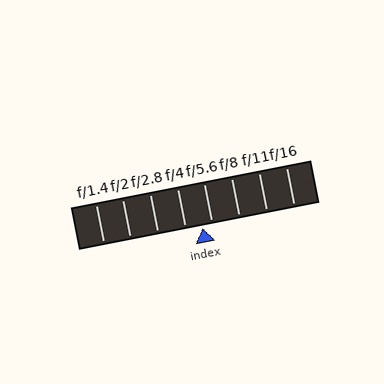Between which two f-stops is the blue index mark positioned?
The index mark is between f/4 and f/5.6.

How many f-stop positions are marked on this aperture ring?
There are 8 f-stop positions marked.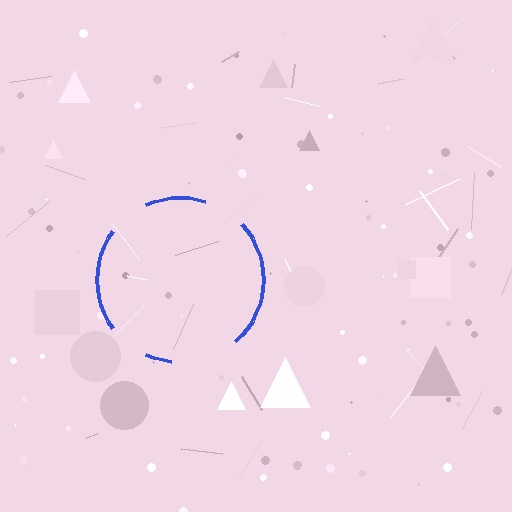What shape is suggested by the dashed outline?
The dashed outline suggests a circle.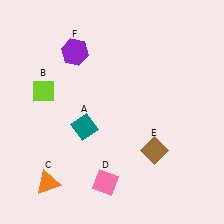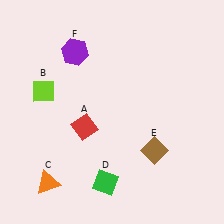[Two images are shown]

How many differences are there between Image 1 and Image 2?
There are 2 differences between the two images.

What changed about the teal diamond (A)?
In Image 1, A is teal. In Image 2, it changed to red.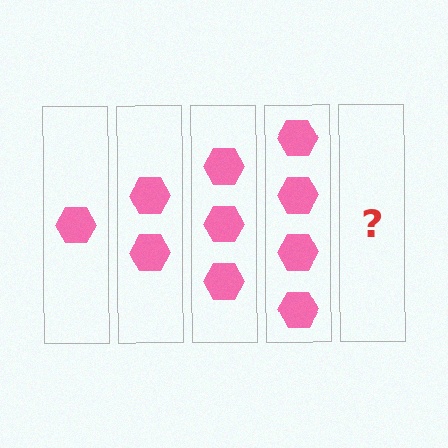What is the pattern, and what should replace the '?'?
The pattern is that each step adds one more hexagon. The '?' should be 5 hexagons.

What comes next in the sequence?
The next element should be 5 hexagons.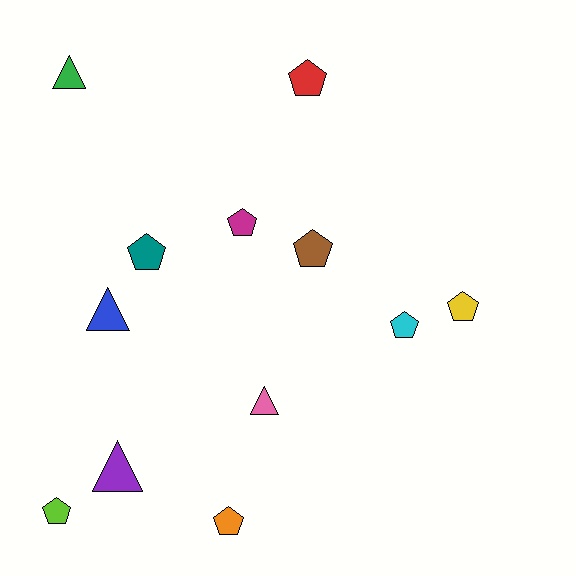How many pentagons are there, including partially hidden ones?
There are 8 pentagons.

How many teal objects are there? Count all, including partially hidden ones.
There is 1 teal object.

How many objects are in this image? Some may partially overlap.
There are 12 objects.